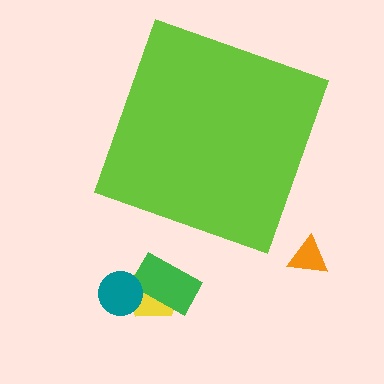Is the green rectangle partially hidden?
No, the green rectangle is fully visible.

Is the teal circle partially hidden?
No, the teal circle is fully visible.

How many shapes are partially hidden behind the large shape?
0 shapes are partially hidden.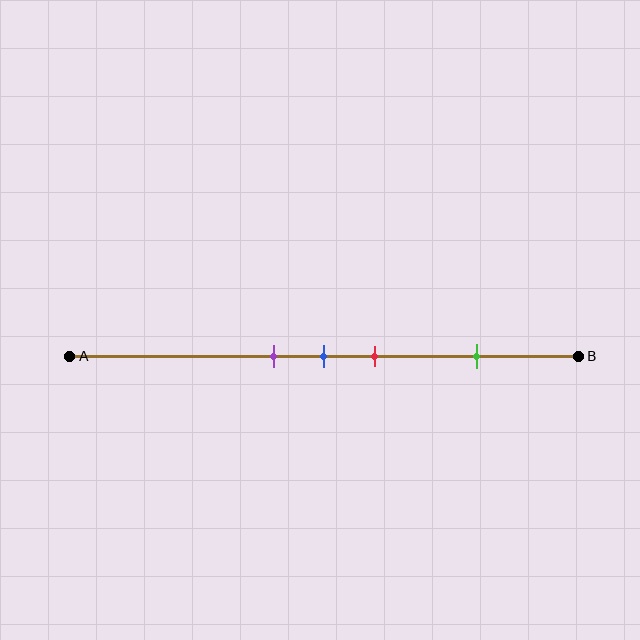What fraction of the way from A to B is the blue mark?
The blue mark is approximately 50% (0.5) of the way from A to B.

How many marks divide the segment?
There are 4 marks dividing the segment.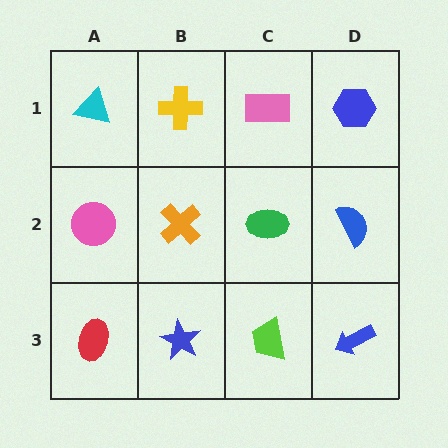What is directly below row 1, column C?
A green ellipse.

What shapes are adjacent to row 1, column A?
A pink circle (row 2, column A), a yellow cross (row 1, column B).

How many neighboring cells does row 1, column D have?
2.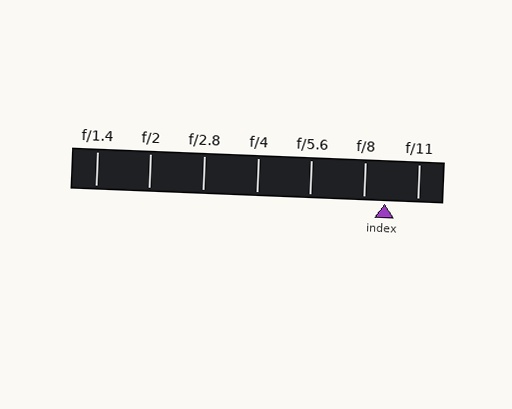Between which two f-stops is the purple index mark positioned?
The index mark is between f/8 and f/11.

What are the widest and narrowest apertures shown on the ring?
The widest aperture shown is f/1.4 and the narrowest is f/11.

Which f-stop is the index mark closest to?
The index mark is closest to f/8.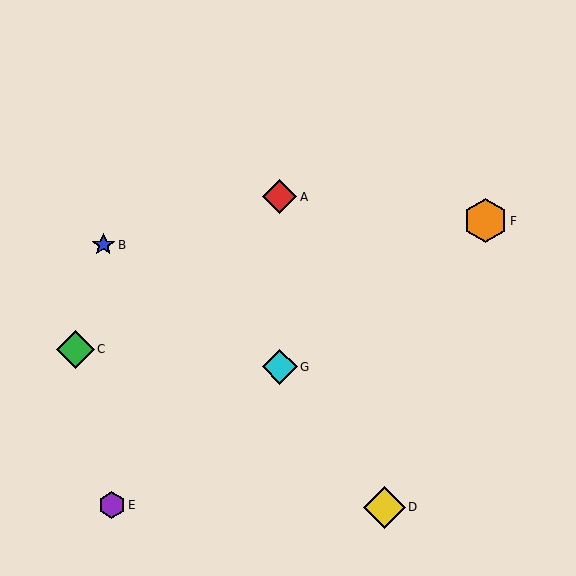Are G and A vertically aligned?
Yes, both are at x≈280.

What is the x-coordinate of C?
Object C is at x≈76.